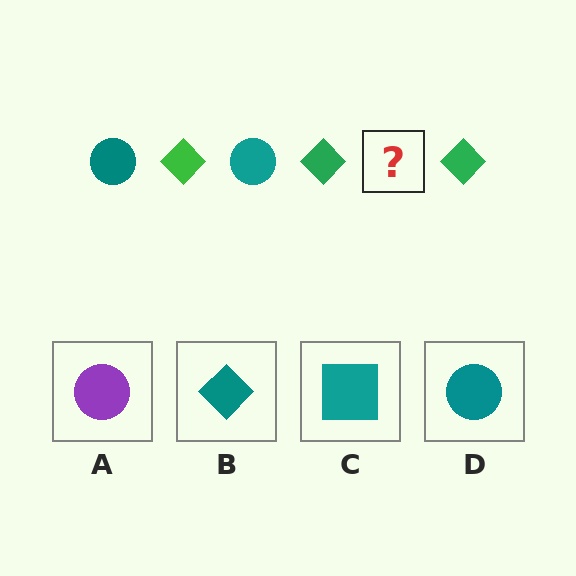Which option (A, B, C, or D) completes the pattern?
D.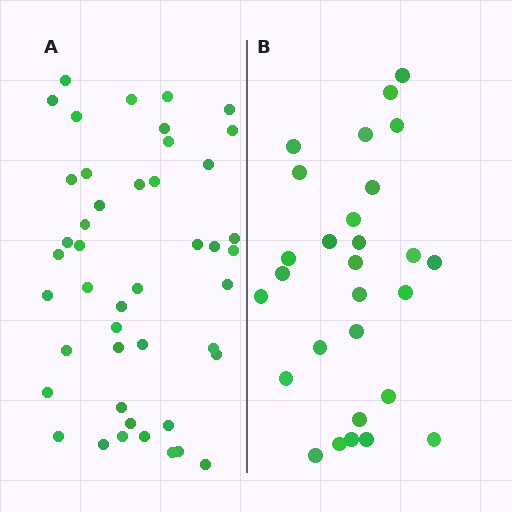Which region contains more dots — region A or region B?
Region A (the left region) has more dots.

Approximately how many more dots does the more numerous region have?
Region A has approximately 15 more dots than region B.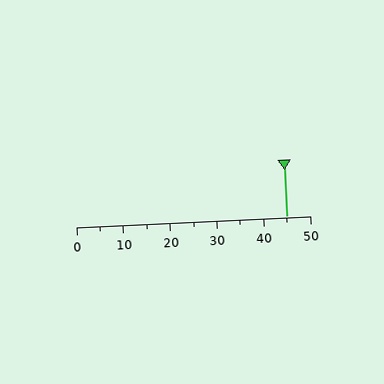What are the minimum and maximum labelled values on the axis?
The axis runs from 0 to 50.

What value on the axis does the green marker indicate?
The marker indicates approximately 45.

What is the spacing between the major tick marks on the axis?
The major ticks are spaced 10 apart.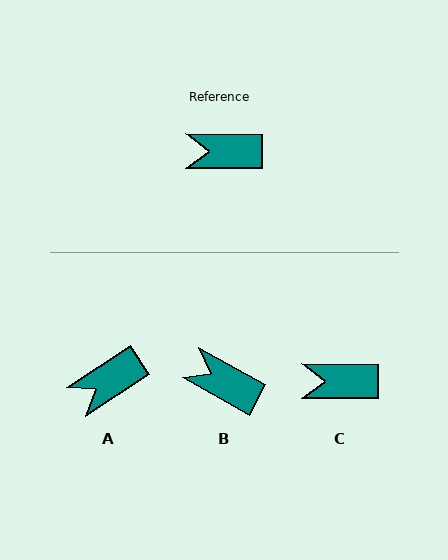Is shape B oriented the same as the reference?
No, it is off by about 29 degrees.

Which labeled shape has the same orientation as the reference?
C.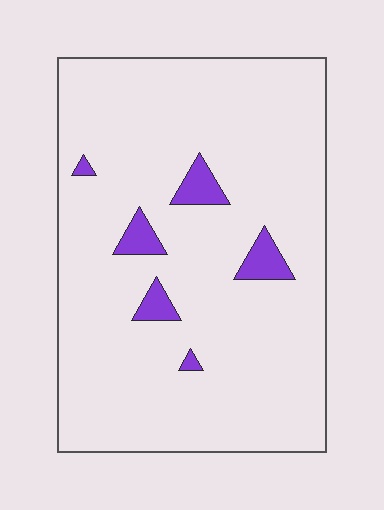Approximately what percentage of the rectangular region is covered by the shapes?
Approximately 5%.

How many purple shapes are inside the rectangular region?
6.